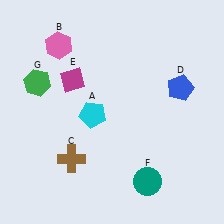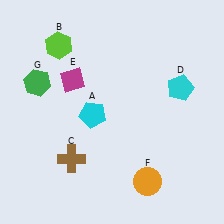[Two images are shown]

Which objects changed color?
B changed from pink to lime. D changed from blue to cyan. F changed from teal to orange.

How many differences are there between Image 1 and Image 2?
There are 3 differences between the two images.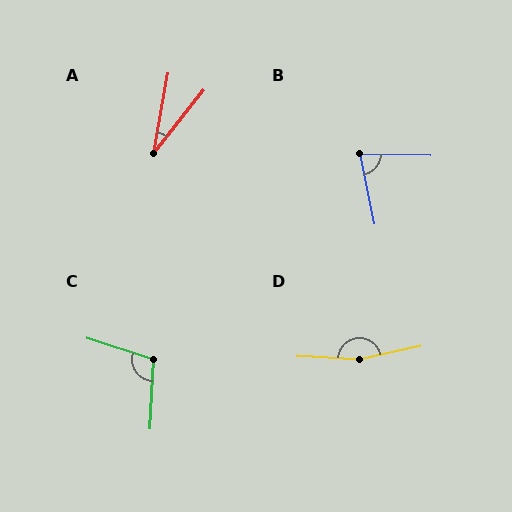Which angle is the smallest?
A, at approximately 28 degrees.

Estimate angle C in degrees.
Approximately 105 degrees.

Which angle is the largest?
D, at approximately 164 degrees.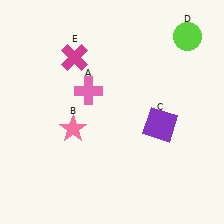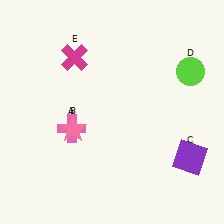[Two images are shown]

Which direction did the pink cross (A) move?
The pink cross (A) moved down.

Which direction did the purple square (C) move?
The purple square (C) moved down.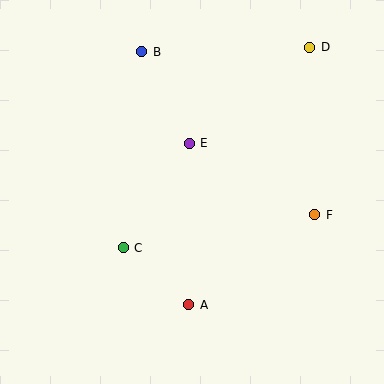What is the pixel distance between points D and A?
The distance between D and A is 285 pixels.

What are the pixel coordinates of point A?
Point A is at (189, 305).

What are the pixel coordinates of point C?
Point C is at (123, 248).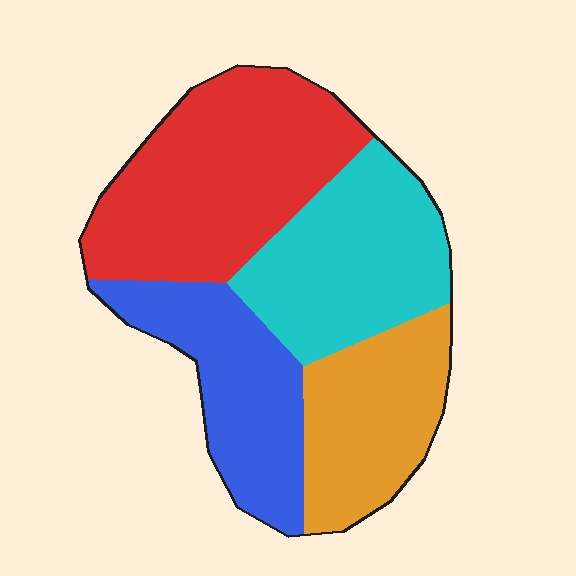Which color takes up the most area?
Red, at roughly 35%.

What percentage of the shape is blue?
Blue covers 21% of the shape.